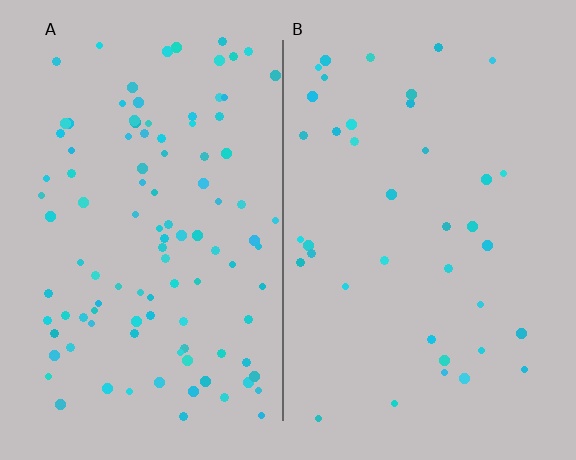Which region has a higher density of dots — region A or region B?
A (the left).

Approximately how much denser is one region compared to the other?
Approximately 2.7× — region A over region B.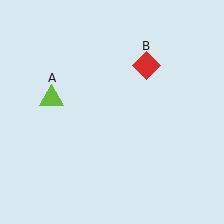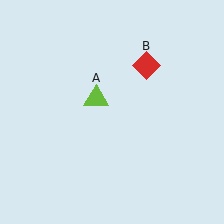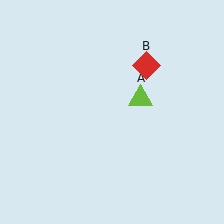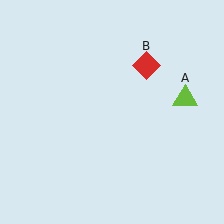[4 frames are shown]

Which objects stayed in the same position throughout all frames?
Red diamond (object B) remained stationary.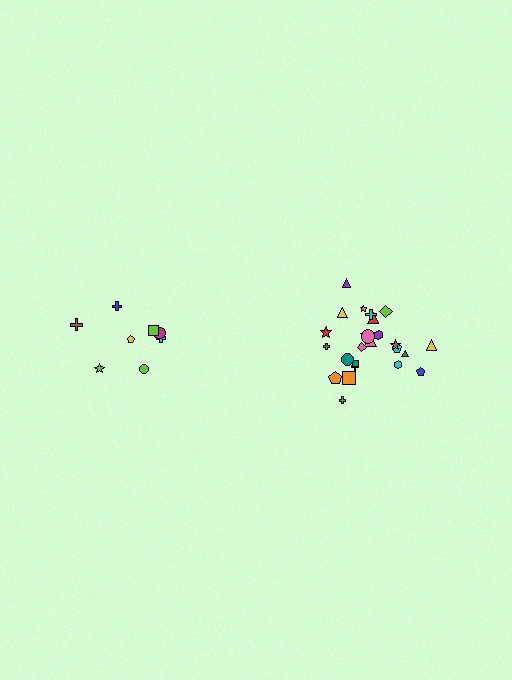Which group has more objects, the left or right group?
The right group.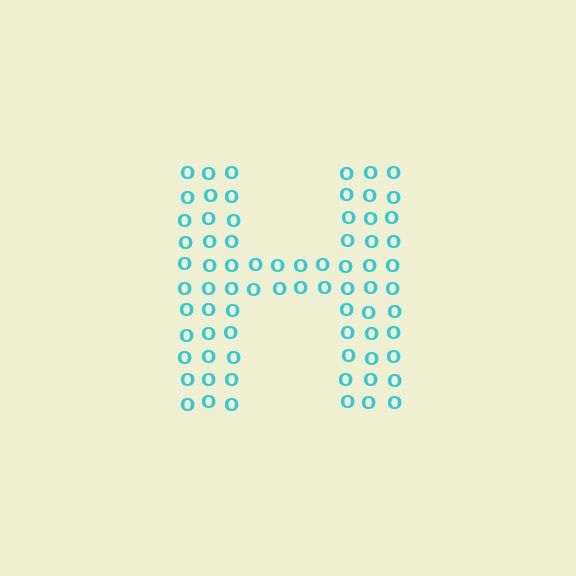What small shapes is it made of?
It is made of small letter O's.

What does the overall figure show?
The overall figure shows the letter H.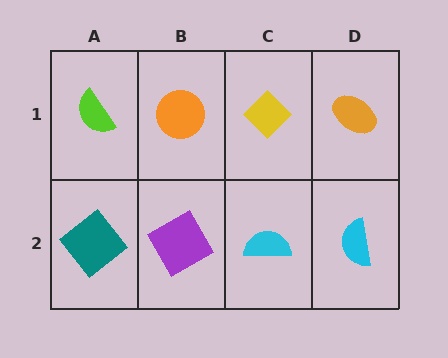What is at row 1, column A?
A lime semicircle.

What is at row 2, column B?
A purple square.